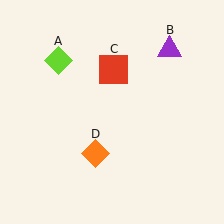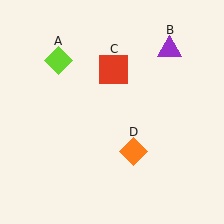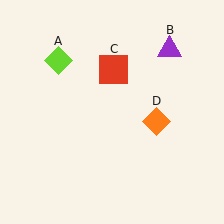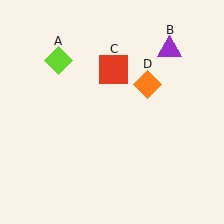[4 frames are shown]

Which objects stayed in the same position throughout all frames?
Lime diamond (object A) and purple triangle (object B) and red square (object C) remained stationary.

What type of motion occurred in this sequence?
The orange diamond (object D) rotated counterclockwise around the center of the scene.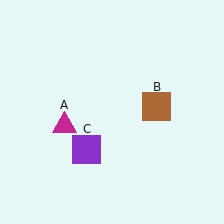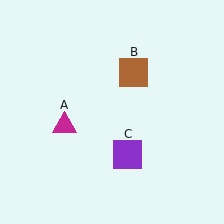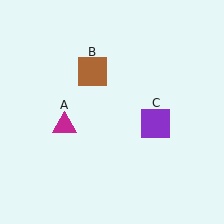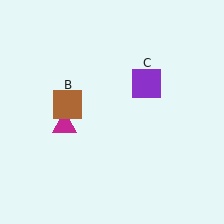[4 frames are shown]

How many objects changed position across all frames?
2 objects changed position: brown square (object B), purple square (object C).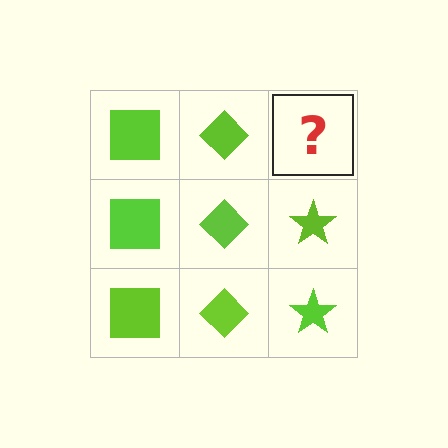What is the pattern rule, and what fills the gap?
The rule is that each column has a consistent shape. The gap should be filled with a lime star.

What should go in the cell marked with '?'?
The missing cell should contain a lime star.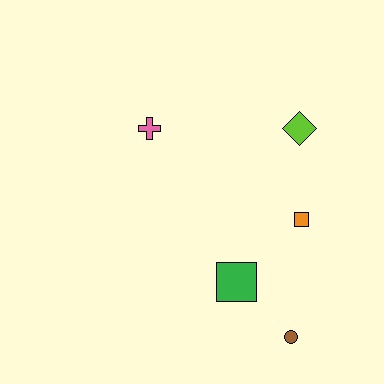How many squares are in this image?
There are 2 squares.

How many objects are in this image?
There are 5 objects.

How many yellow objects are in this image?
There are no yellow objects.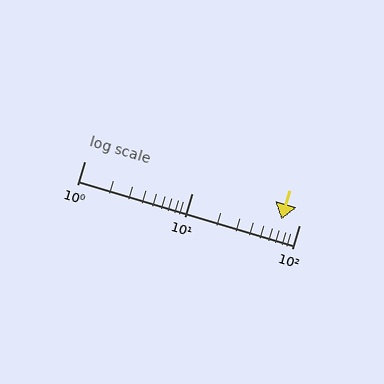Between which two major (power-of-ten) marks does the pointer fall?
The pointer is between 10 and 100.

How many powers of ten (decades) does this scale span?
The scale spans 2 decades, from 1 to 100.